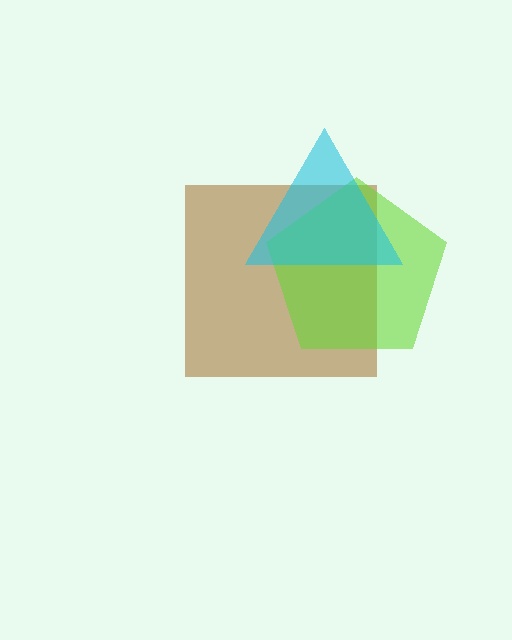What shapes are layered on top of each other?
The layered shapes are: a brown square, a lime pentagon, a cyan triangle.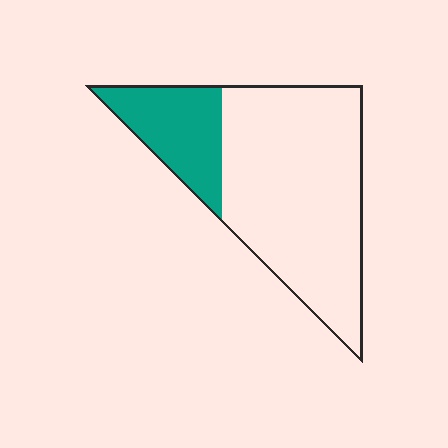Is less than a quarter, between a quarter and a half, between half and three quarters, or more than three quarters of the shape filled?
Less than a quarter.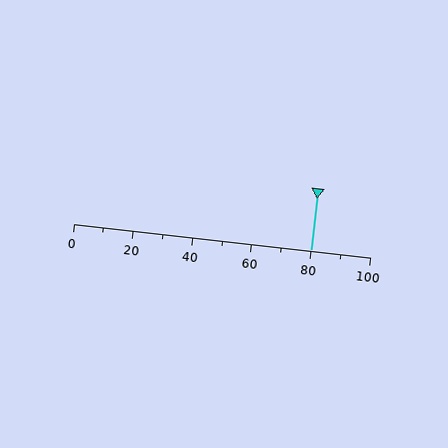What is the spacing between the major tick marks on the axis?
The major ticks are spaced 20 apart.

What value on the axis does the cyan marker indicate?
The marker indicates approximately 80.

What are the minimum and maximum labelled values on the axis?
The axis runs from 0 to 100.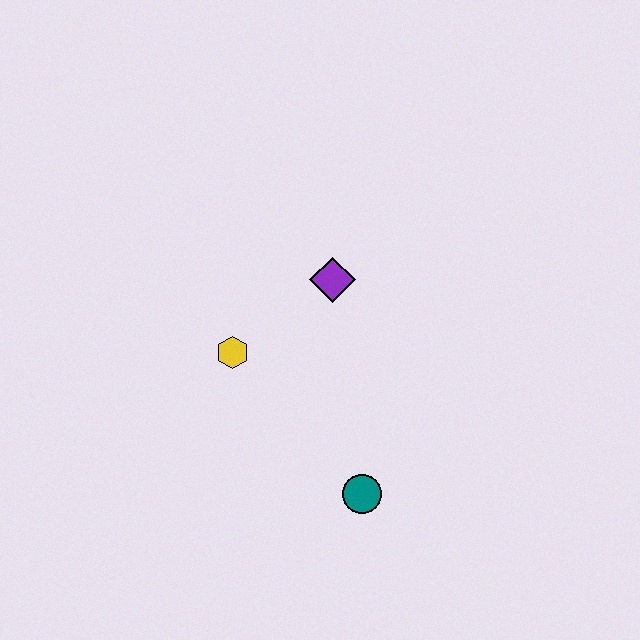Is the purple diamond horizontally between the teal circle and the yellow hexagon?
Yes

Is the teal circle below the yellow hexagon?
Yes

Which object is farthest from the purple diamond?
The teal circle is farthest from the purple diamond.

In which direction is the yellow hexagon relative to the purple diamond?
The yellow hexagon is to the left of the purple diamond.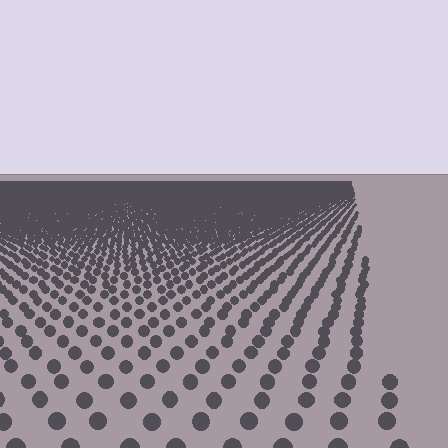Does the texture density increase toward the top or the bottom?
Density increases toward the top.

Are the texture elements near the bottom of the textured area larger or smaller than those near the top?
Larger. Near the bottom, elements are closer to the viewer and appear at a bigger on-screen size.